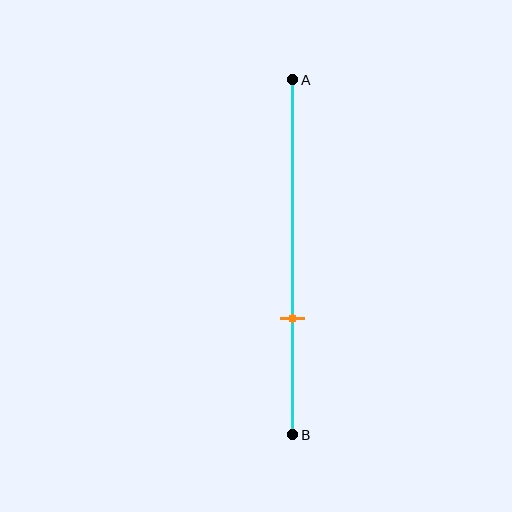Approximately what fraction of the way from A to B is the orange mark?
The orange mark is approximately 65% of the way from A to B.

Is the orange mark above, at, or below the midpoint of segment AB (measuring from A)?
The orange mark is below the midpoint of segment AB.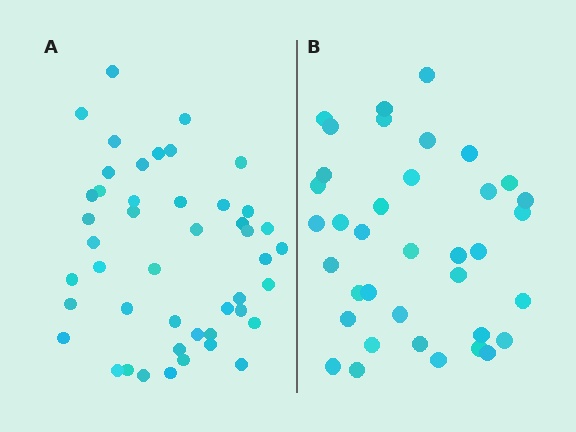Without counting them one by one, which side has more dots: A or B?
Region A (the left region) has more dots.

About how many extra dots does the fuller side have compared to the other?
Region A has roughly 8 or so more dots than region B.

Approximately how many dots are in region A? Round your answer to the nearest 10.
About 50 dots. (The exact count is 46, which rounds to 50.)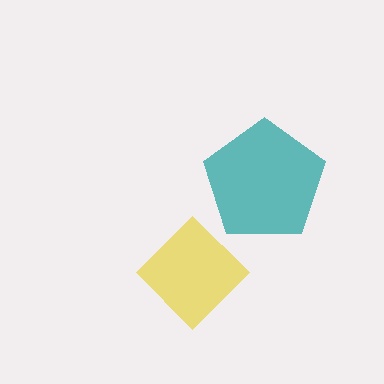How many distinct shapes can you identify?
There are 2 distinct shapes: a yellow diamond, a teal pentagon.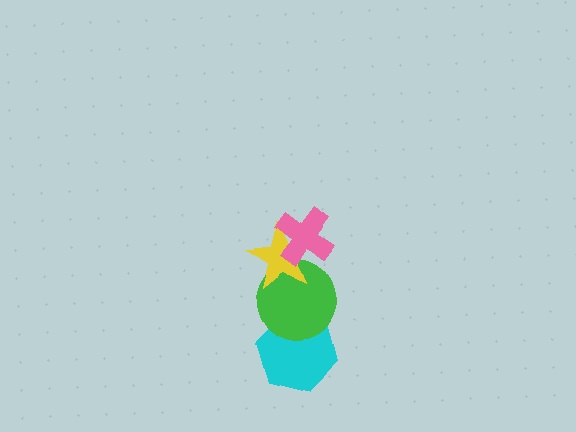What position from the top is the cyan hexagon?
The cyan hexagon is 4th from the top.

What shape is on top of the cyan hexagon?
The green circle is on top of the cyan hexagon.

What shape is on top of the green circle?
The yellow star is on top of the green circle.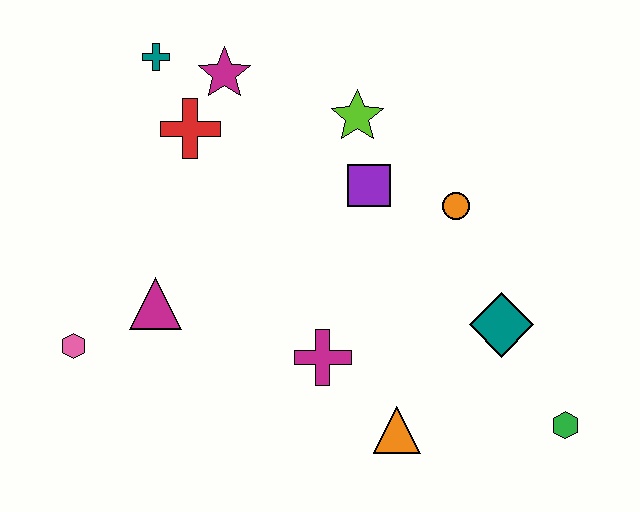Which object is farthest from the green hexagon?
The teal cross is farthest from the green hexagon.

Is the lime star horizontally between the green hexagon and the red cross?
Yes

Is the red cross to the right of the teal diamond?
No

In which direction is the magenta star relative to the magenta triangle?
The magenta star is above the magenta triangle.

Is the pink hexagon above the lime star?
No